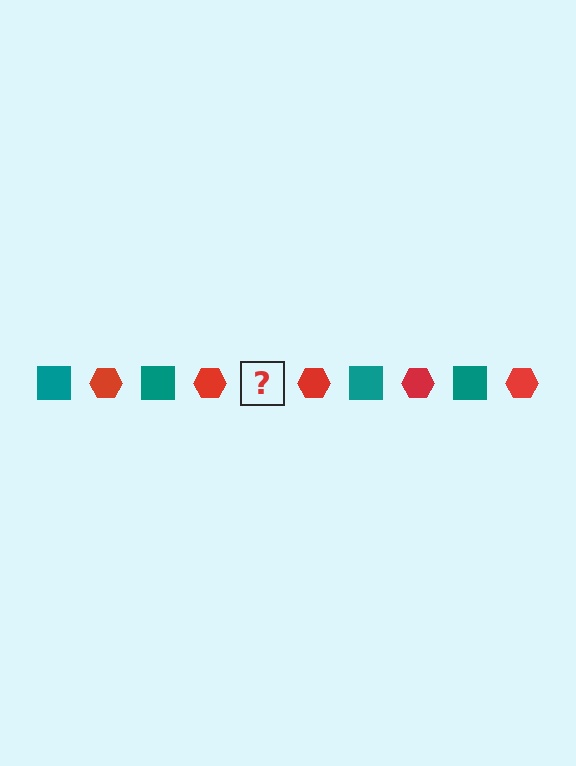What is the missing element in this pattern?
The missing element is a teal square.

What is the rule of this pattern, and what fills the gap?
The rule is that the pattern alternates between teal square and red hexagon. The gap should be filled with a teal square.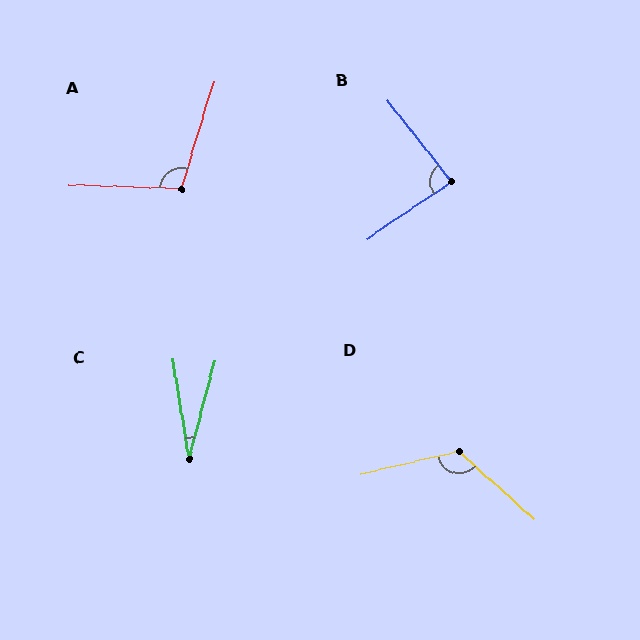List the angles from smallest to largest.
C (24°), B (86°), A (105°), D (125°).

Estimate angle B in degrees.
Approximately 86 degrees.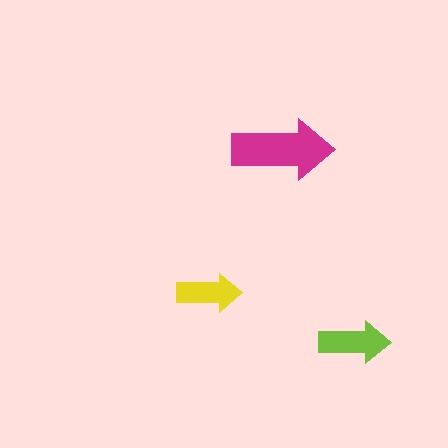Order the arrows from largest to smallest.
the magenta one, the lime one, the yellow one.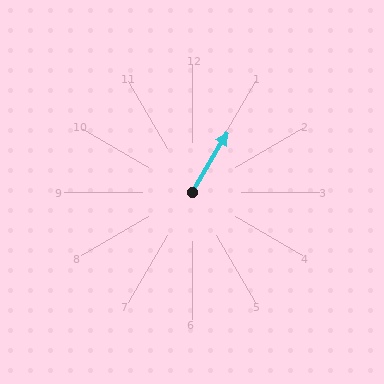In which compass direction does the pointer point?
Northeast.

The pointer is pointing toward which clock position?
Roughly 1 o'clock.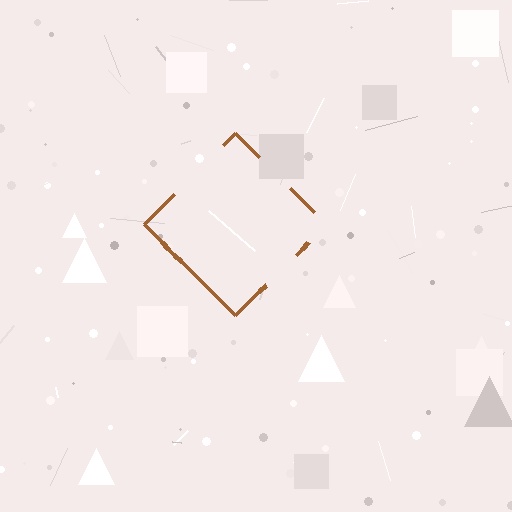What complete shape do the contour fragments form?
The contour fragments form a diamond.